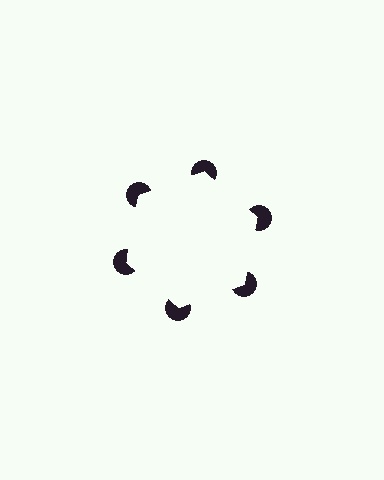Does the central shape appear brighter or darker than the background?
It typically appears slightly brighter than the background, even though no actual brightness change is drawn.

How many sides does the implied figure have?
6 sides.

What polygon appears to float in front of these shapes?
An illusory hexagon — its edges are inferred from the aligned wedge cuts in the pac-man discs, not physically drawn.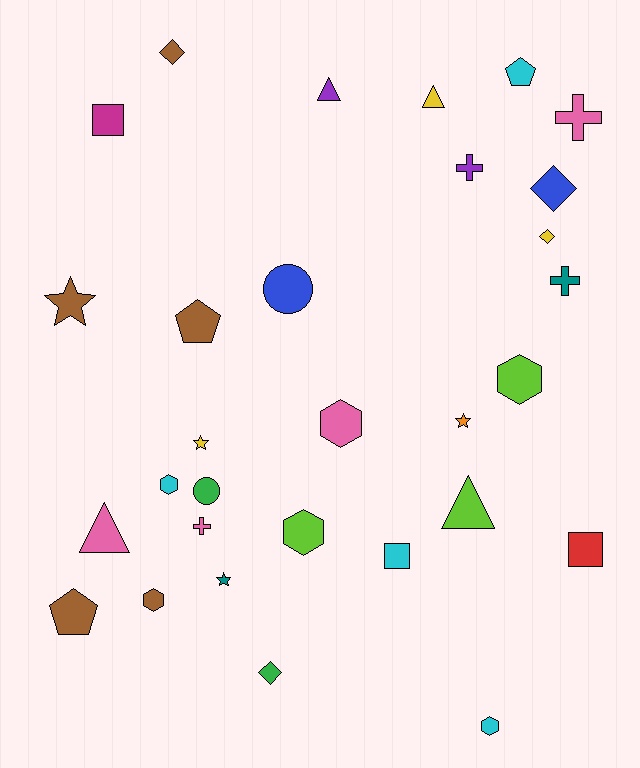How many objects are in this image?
There are 30 objects.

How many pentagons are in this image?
There are 3 pentagons.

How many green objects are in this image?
There are 2 green objects.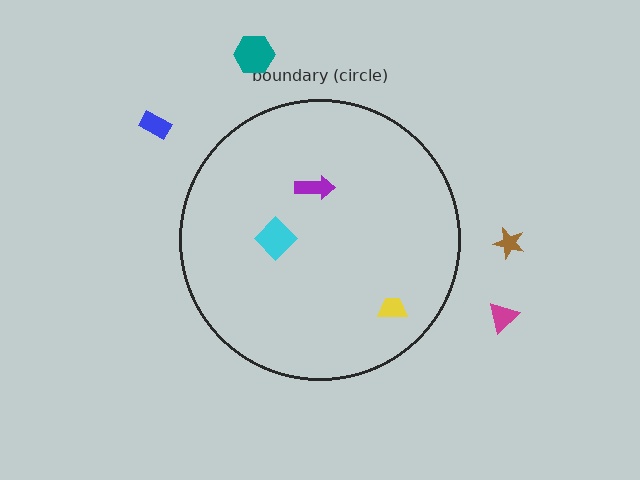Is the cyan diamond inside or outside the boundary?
Inside.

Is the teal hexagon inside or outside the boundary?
Outside.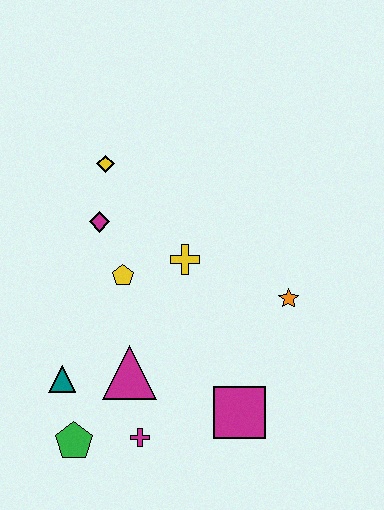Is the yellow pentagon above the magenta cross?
Yes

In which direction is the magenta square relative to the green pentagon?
The magenta square is to the right of the green pentagon.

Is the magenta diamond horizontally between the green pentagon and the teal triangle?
No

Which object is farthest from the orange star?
The green pentagon is farthest from the orange star.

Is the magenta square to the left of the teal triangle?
No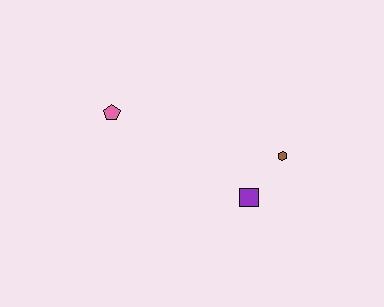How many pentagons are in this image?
There is 1 pentagon.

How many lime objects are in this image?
There are no lime objects.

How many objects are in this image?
There are 3 objects.